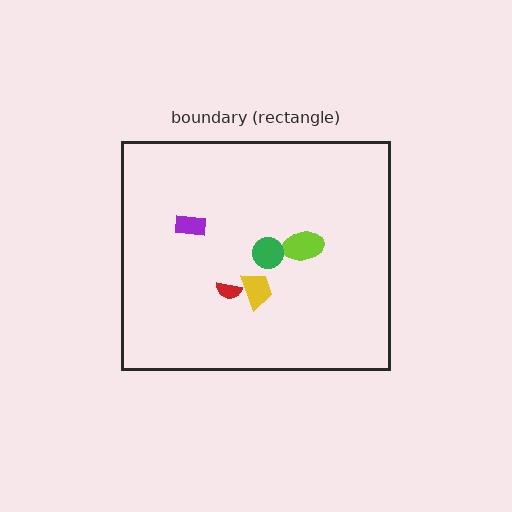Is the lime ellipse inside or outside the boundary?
Inside.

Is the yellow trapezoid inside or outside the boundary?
Inside.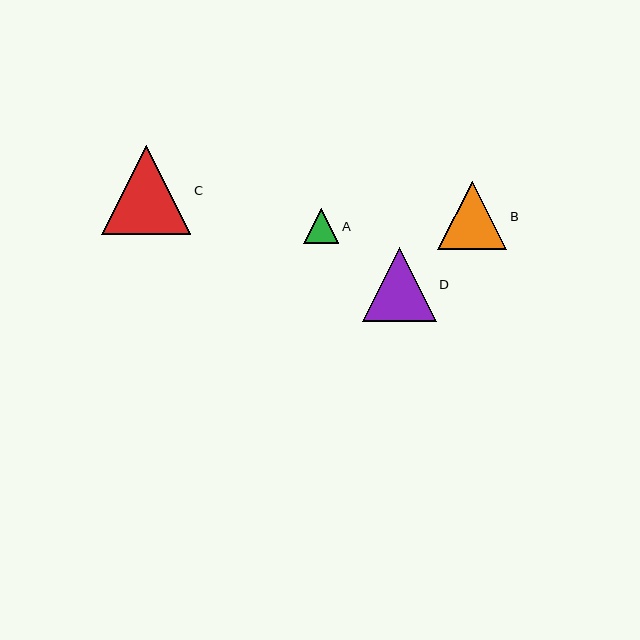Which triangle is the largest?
Triangle C is the largest with a size of approximately 89 pixels.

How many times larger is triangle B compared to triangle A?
Triangle B is approximately 2.0 times the size of triangle A.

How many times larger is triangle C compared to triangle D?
Triangle C is approximately 1.2 times the size of triangle D.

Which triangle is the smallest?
Triangle A is the smallest with a size of approximately 35 pixels.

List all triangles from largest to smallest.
From largest to smallest: C, D, B, A.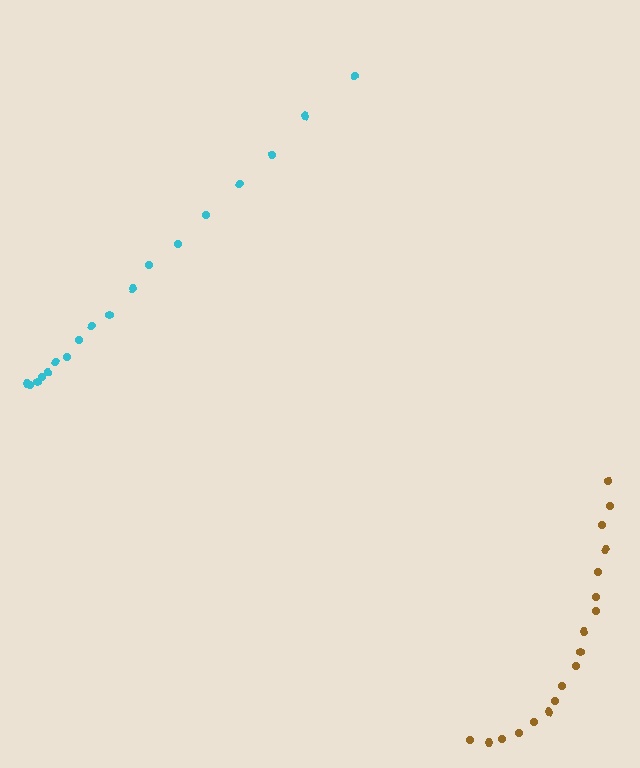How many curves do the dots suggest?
There are 2 distinct paths.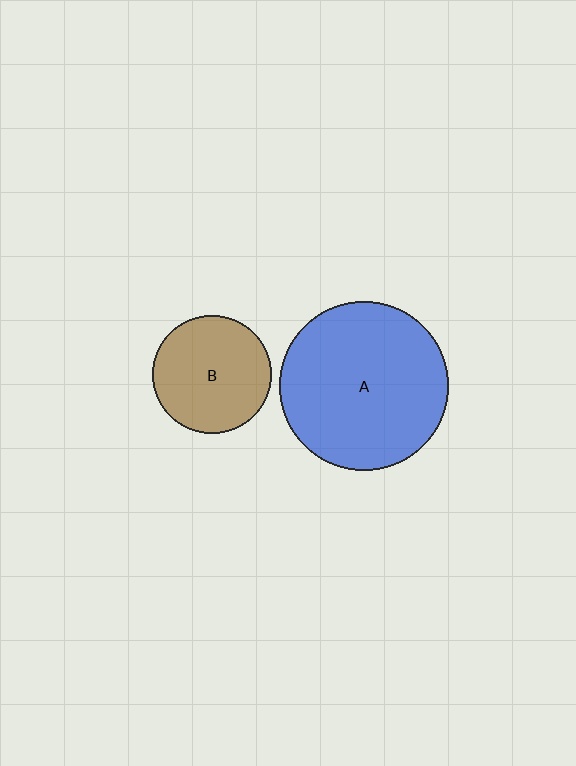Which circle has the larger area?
Circle A (blue).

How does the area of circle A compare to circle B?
Approximately 2.0 times.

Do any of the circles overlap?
No, none of the circles overlap.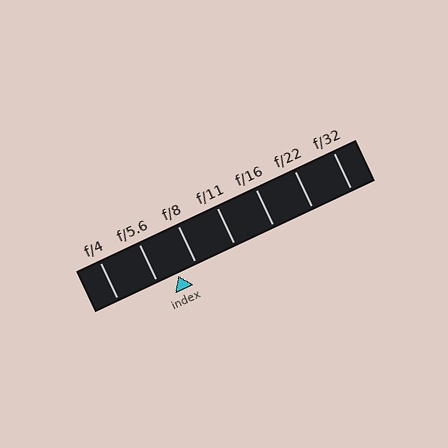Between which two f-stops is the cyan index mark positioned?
The index mark is between f/5.6 and f/8.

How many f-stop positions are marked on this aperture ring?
There are 7 f-stop positions marked.